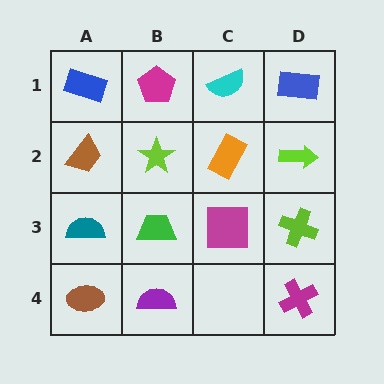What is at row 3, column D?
A lime cross.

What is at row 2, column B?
A lime star.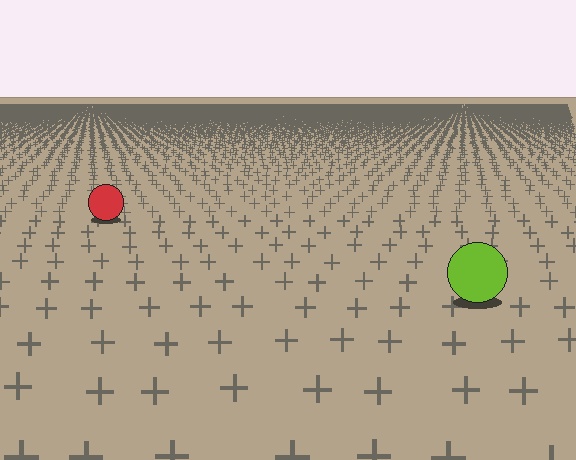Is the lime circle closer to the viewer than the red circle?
Yes. The lime circle is closer — you can tell from the texture gradient: the ground texture is coarser near it.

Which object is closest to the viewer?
The lime circle is closest. The texture marks near it are larger and more spread out.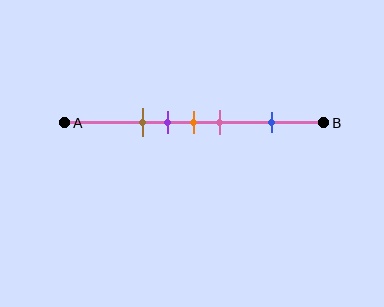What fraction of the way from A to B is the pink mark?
The pink mark is approximately 60% (0.6) of the way from A to B.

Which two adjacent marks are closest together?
The purple and orange marks are the closest adjacent pair.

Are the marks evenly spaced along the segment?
No, the marks are not evenly spaced.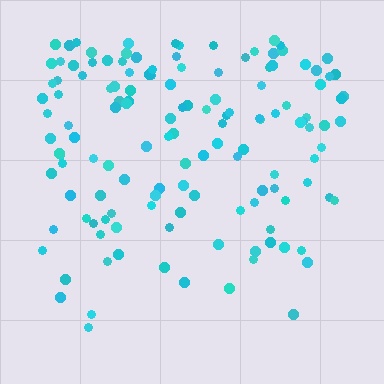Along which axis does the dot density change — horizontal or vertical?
Vertical.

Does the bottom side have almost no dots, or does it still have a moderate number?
Still a moderate number, just noticeably fewer than the top.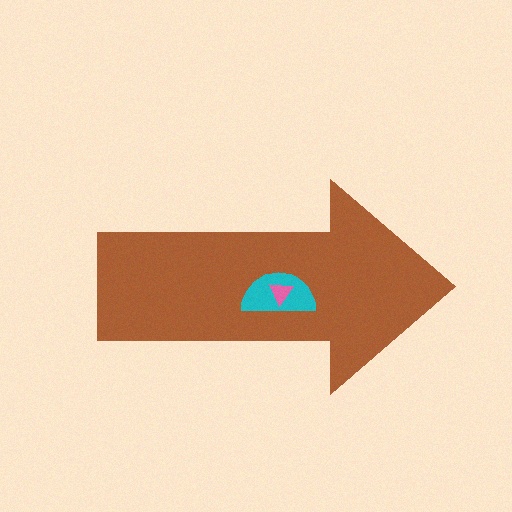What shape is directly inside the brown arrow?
The cyan semicircle.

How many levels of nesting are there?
3.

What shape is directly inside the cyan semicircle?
The pink triangle.